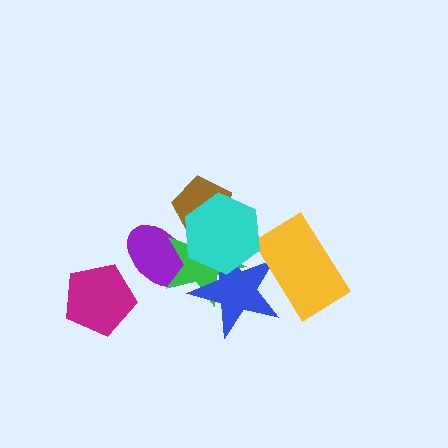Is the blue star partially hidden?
Yes, it is partially covered by another shape.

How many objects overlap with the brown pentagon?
2 objects overlap with the brown pentagon.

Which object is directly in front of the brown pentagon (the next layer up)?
The green star is directly in front of the brown pentagon.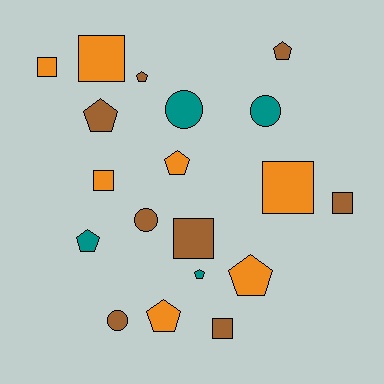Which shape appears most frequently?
Pentagon, with 8 objects.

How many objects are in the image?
There are 19 objects.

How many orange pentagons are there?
There are 3 orange pentagons.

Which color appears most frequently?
Brown, with 8 objects.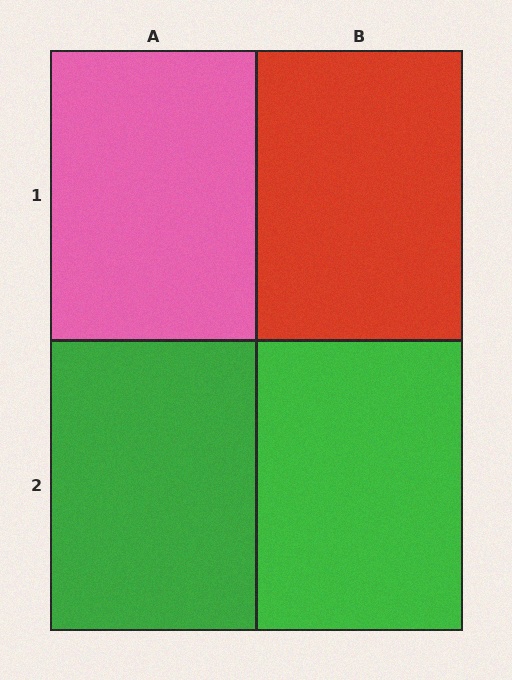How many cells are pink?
1 cell is pink.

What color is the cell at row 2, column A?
Green.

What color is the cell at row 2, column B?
Green.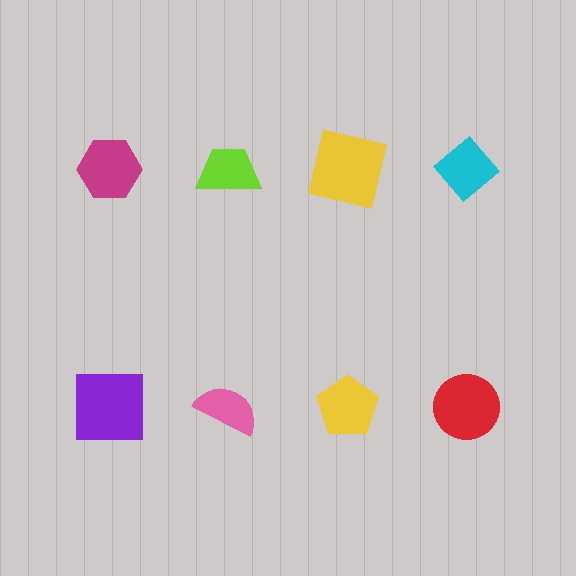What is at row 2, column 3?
A yellow pentagon.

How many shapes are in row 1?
4 shapes.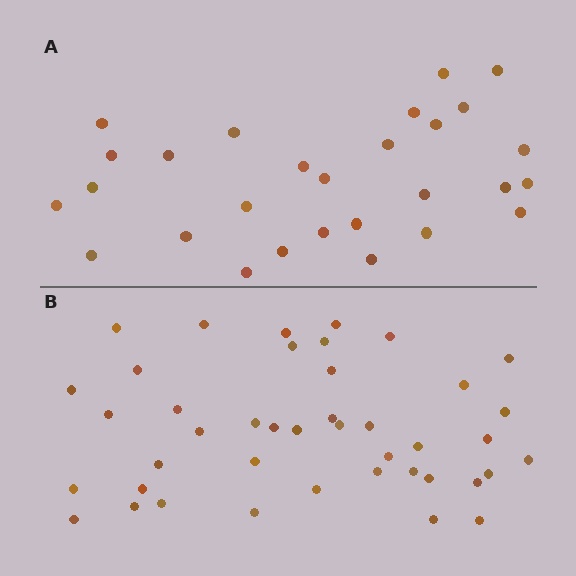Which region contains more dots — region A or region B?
Region B (the bottom region) has more dots.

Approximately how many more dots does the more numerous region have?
Region B has approximately 15 more dots than region A.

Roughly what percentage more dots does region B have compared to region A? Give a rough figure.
About 50% more.